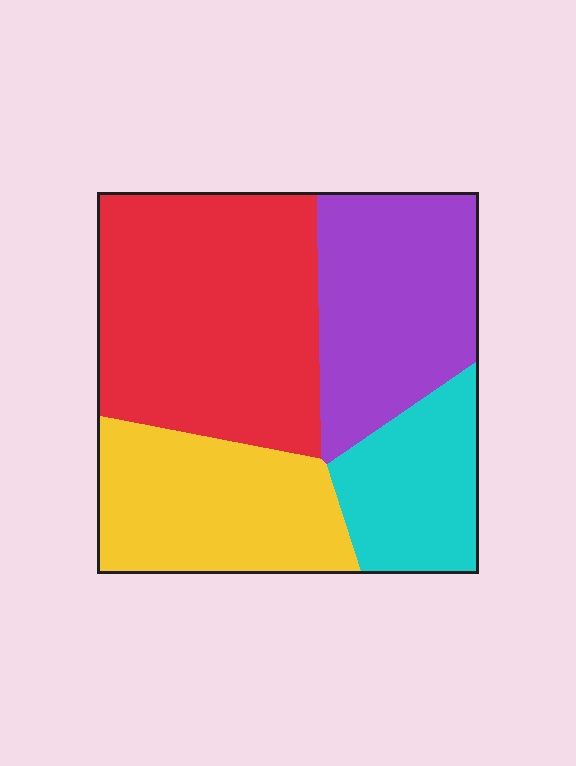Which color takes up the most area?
Red, at roughly 35%.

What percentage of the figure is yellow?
Yellow covers about 25% of the figure.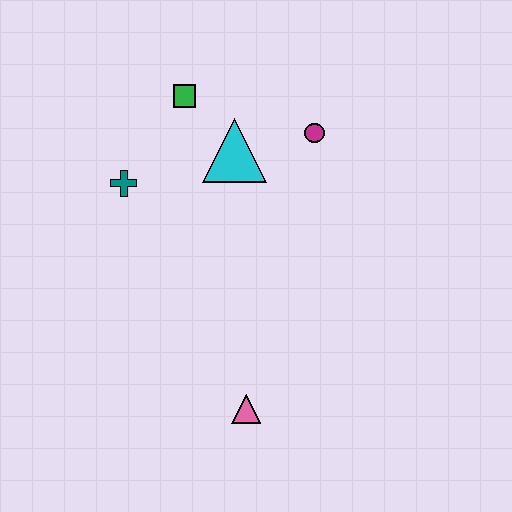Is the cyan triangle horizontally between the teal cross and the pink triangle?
Yes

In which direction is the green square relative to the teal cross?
The green square is above the teal cross.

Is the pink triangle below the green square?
Yes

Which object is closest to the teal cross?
The green square is closest to the teal cross.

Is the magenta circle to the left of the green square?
No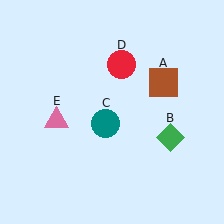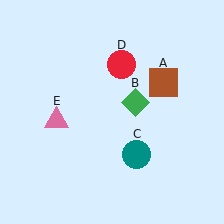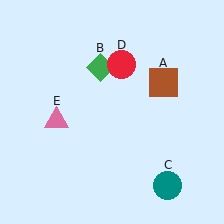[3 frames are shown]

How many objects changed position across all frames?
2 objects changed position: green diamond (object B), teal circle (object C).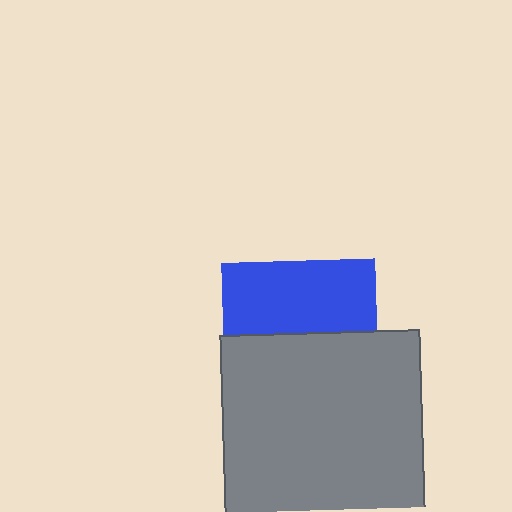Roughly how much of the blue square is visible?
About half of it is visible (roughly 47%).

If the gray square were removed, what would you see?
You would see the complete blue square.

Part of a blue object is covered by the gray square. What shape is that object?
It is a square.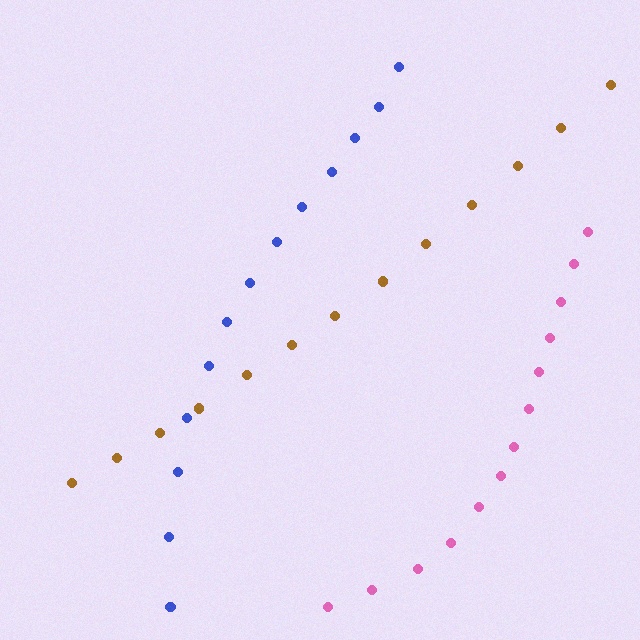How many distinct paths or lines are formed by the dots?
There are 3 distinct paths.